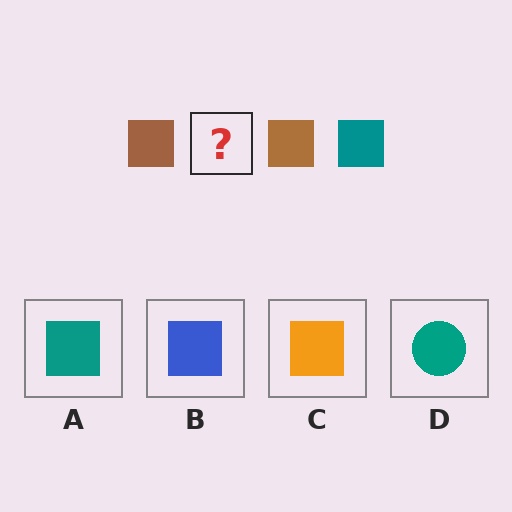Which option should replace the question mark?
Option A.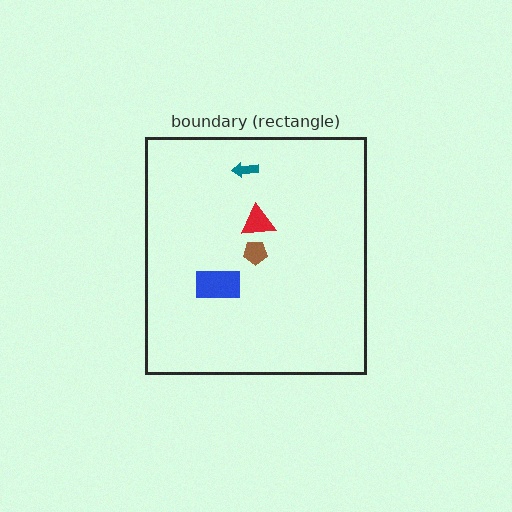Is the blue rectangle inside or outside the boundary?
Inside.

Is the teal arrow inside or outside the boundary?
Inside.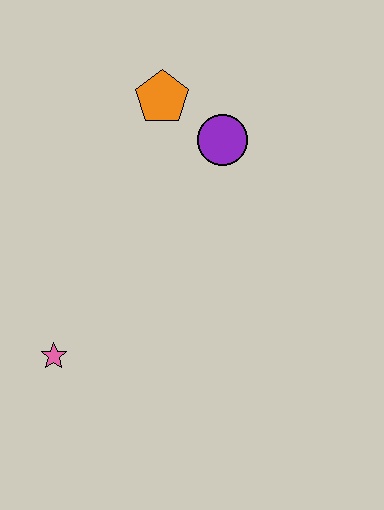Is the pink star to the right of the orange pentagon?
No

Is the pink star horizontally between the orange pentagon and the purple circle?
No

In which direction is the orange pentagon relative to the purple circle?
The orange pentagon is to the left of the purple circle.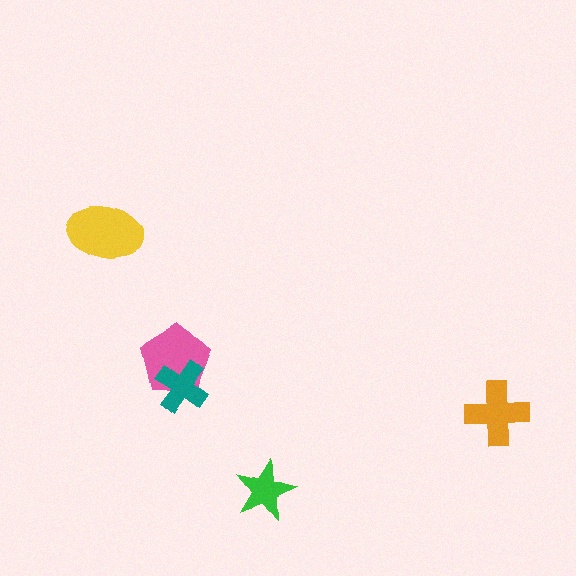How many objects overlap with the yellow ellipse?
0 objects overlap with the yellow ellipse.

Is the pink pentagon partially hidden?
Yes, it is partially covered by another shape.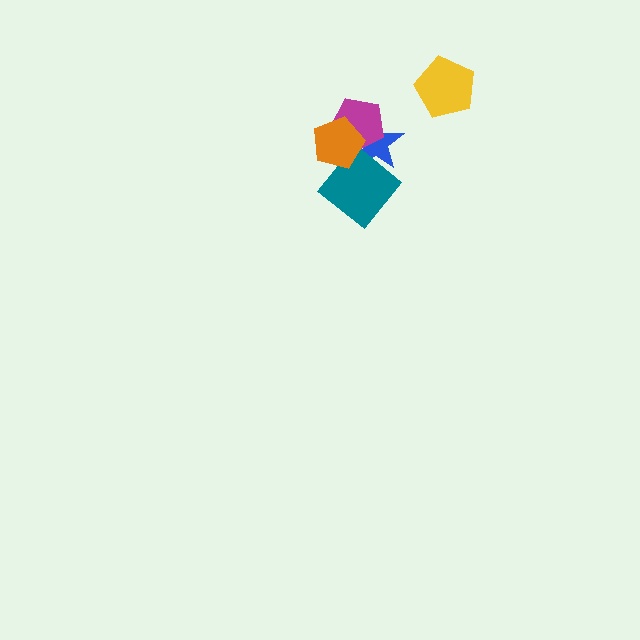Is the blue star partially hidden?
Yes, it is partially covered by another shape.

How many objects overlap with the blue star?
3 objects overlap with the blue star.